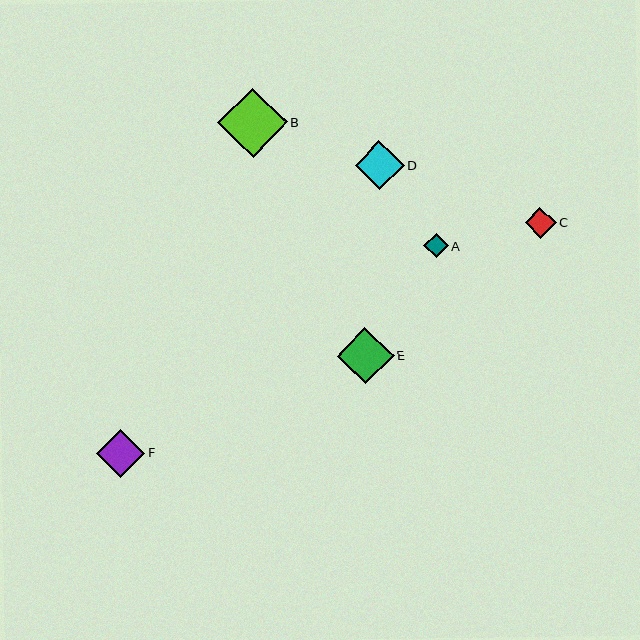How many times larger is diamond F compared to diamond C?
Diamond F is approximately 1.6 times the size of diamond C.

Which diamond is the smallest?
Diamond A is the smallest with a size of approximately 25 pixels.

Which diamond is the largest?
Diamond B is the largest with a size of approximately 70 pixels.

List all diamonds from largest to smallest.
From largest to smallest: B, E, D, F, C, A.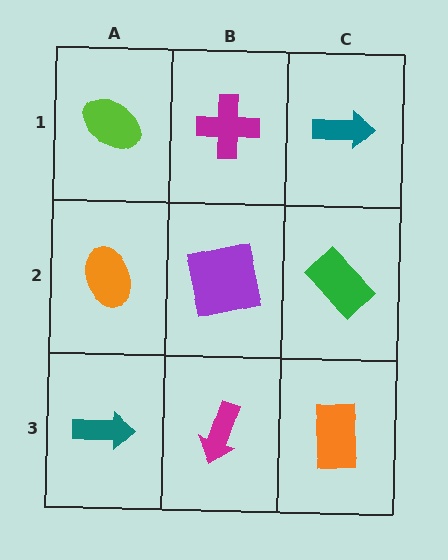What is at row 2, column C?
A green rectangle.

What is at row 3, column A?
A teal arrow.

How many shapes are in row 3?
3 shapes.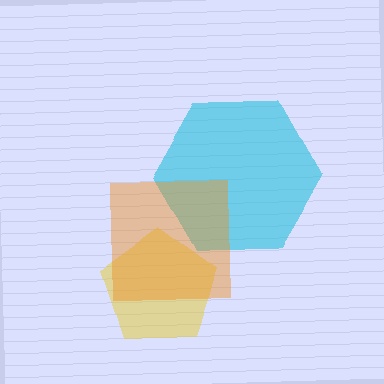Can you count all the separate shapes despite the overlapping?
Yes, there are 3 separate shapes.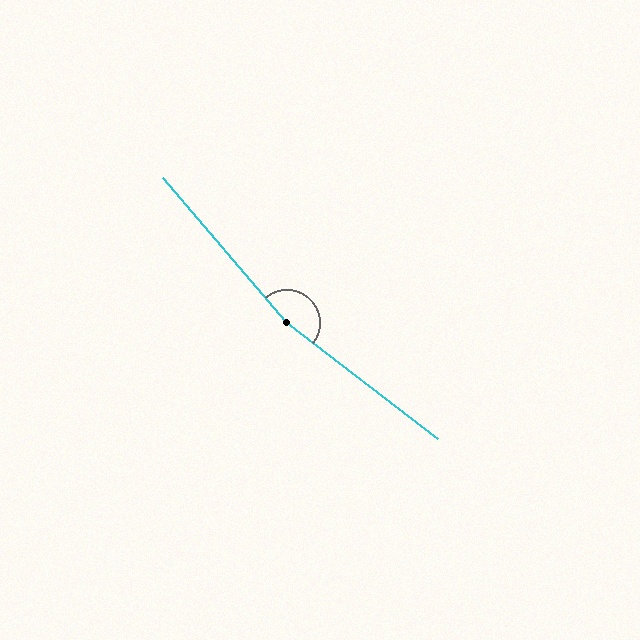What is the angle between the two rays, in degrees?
Approximately 168 degrees.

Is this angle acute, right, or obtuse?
It is obtuse.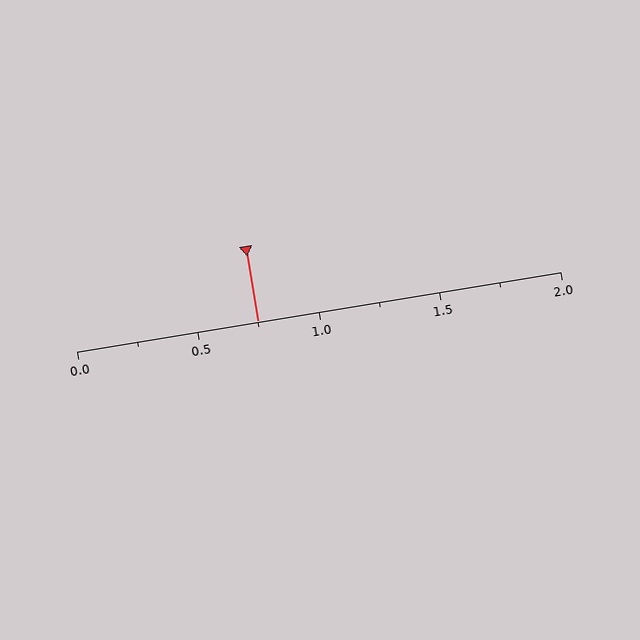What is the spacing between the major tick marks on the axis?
The major ticks are spaced 0.5 apart.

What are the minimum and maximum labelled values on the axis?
The axis runs from 0.0 to 2.0.